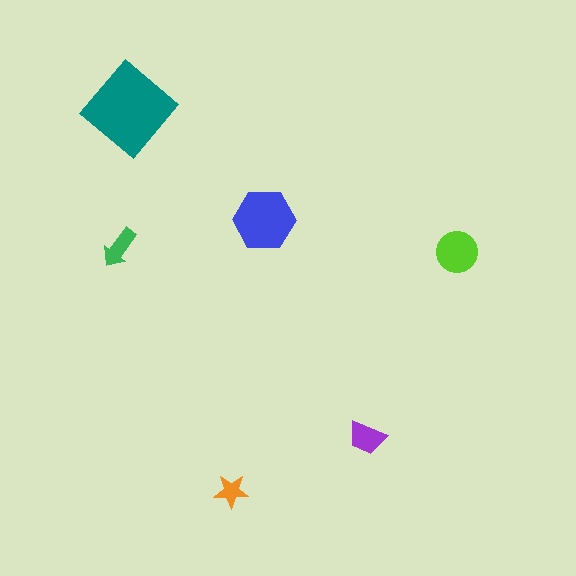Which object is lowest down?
The orange star is bottommost.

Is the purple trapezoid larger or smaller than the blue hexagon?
Smaller.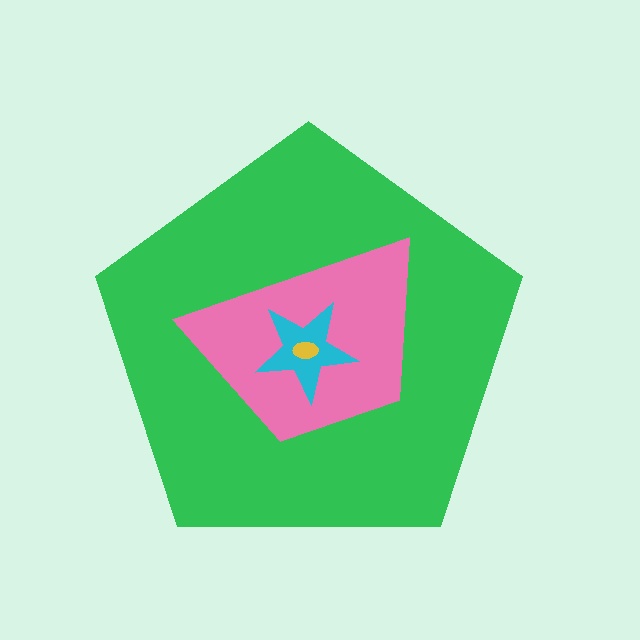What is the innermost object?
The yellow ellipse.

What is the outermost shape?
The green pentagon.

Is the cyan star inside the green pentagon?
Yes.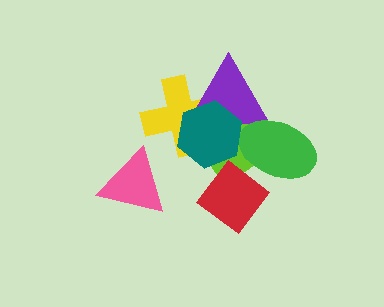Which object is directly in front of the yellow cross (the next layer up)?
The lime diamond is directly in front of the yellow cross.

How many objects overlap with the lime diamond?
5 objects overlap with the lime diamond.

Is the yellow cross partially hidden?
Yes, it is partially covered by another shape.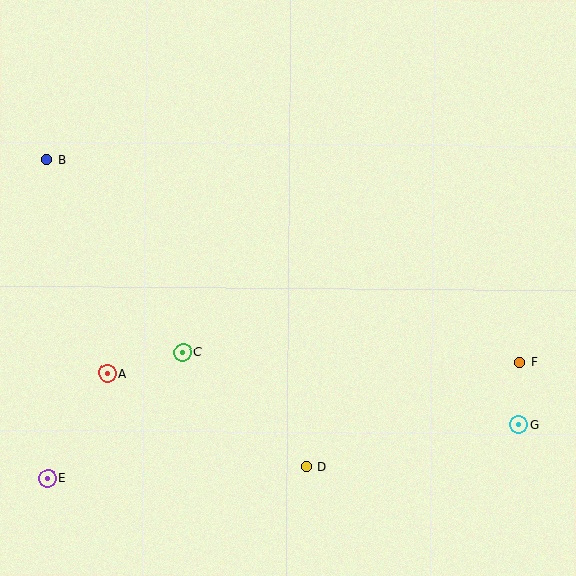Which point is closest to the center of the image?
Point C at (183, 352) is closest to the center.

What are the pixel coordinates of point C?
Point C is at (183, 352).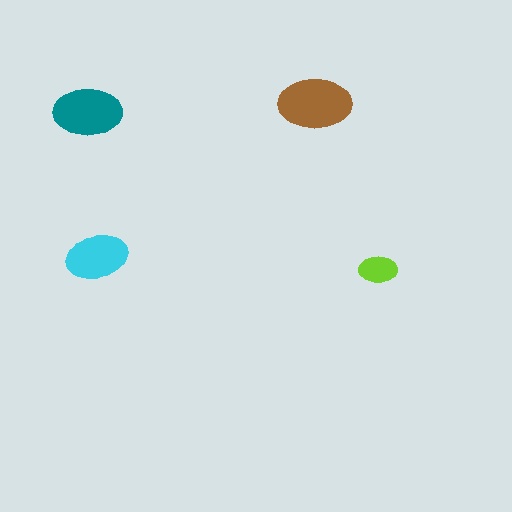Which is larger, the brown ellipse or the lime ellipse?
The brown one.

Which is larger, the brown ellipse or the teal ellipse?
The brown one.